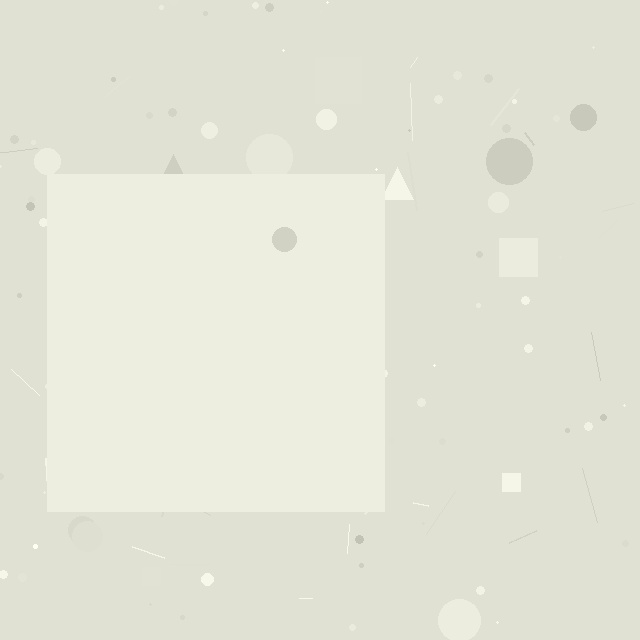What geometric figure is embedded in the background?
A square is embedded in the background.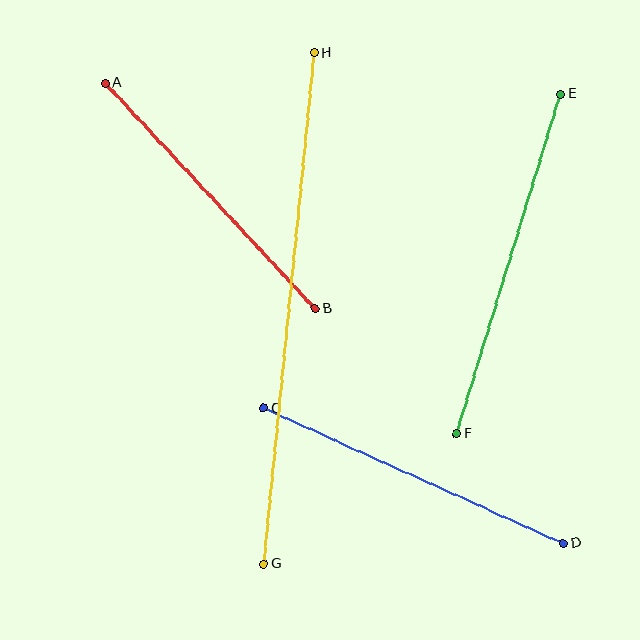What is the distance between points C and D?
The distance is approximately 329 pixels.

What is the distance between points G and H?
The distance is approximately 513 pixels.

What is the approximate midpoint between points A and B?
The midpoint is at approximately (210, 196) pixels.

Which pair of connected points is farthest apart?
Points G and H are farthest apart.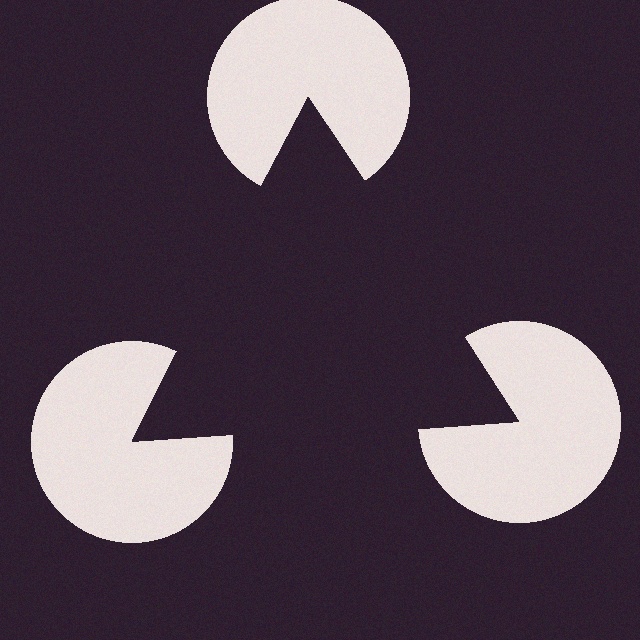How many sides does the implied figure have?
3 sides.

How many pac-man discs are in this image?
There are 3 — one at each vertex of the illusory triangle.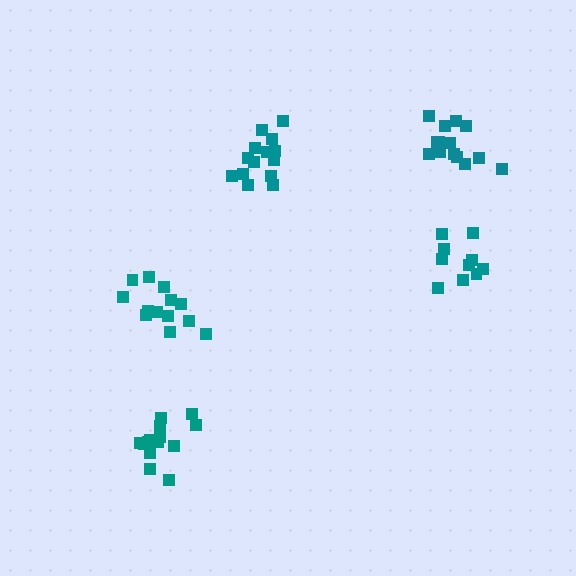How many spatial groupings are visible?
There are 5 spatial groupings.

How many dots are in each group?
Group 1: 14 dots, Group 2: 14 dots, Group 3: 10 dots, Group 4: 14 dots, Group 5: 13 dots (65 total).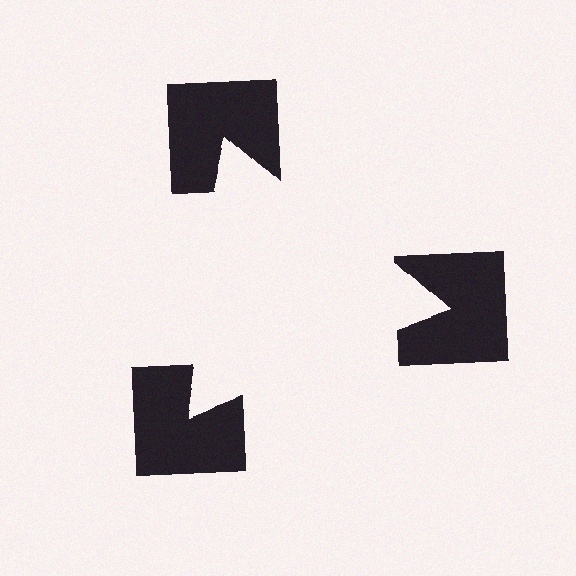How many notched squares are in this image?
There are 3 — one at each vertex of the illusory triangle.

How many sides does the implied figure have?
3 sides.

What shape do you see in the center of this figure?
An illusory triangle — its edges are inferred from the aligned wedge cuts in the notched squares, not physically drawn.